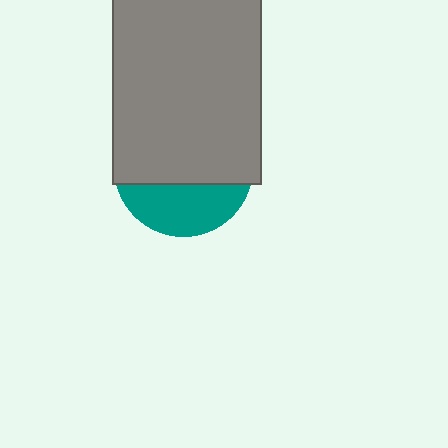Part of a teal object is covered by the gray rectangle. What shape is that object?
It is a circle.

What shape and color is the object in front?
The object in front is a gray rectangle.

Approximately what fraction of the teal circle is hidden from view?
Roughly 66% of the teal circle is hidden behind the gray rectangle.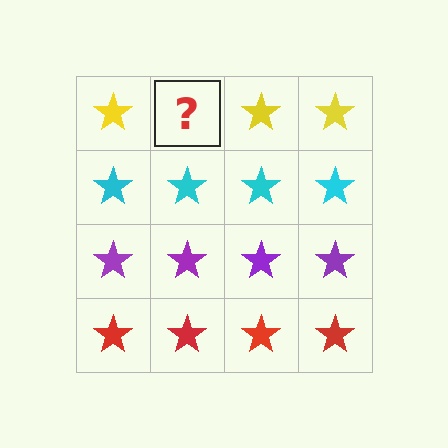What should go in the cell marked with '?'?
The missing cell should contain a yellow star.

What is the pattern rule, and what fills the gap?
The rule is that each row has a consistent color. The gap should be filled with a yellow star.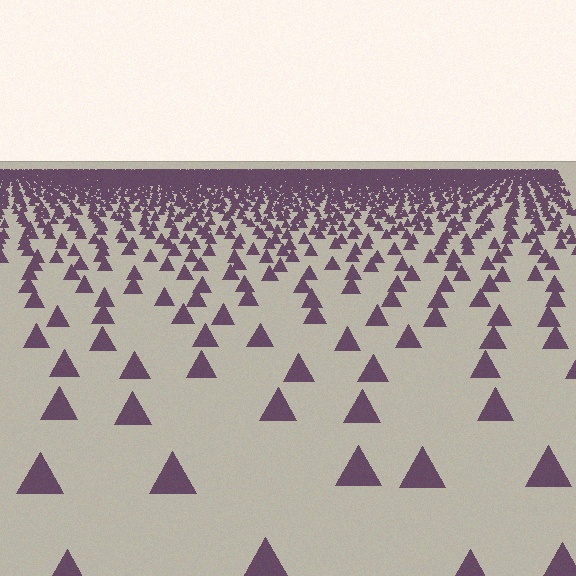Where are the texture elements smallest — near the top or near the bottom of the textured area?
Near the top.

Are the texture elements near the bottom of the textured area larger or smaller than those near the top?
Larger. Near the bottom, elements are closer to the viewer and appear at a bigger on-screen size.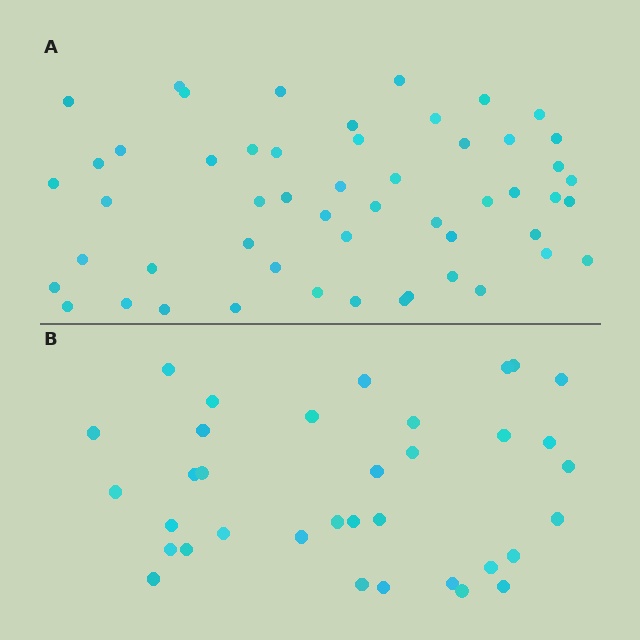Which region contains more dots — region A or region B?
Region A (the top region) has more dots.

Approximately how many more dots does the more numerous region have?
Region A has approximately 20 more dots than region B.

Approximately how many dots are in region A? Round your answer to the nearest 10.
About 50 dots. (The exact count is 53, which rounds to 50.)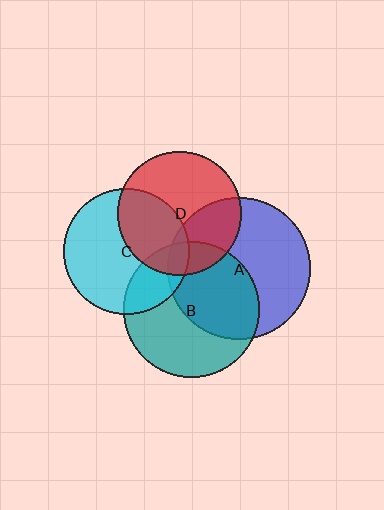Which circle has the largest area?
Circle A (blue).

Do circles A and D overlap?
Yes.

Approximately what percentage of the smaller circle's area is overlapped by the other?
Approximately 30%.